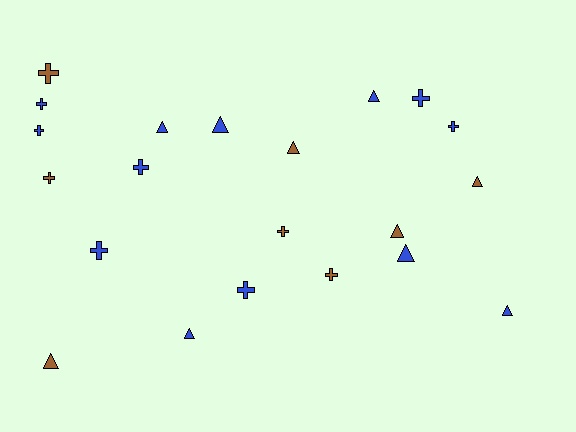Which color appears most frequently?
Blue, with 13 objects.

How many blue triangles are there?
There are 6 blue triangles.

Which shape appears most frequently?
Cross, with 11 objects.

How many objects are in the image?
There are 21 objects.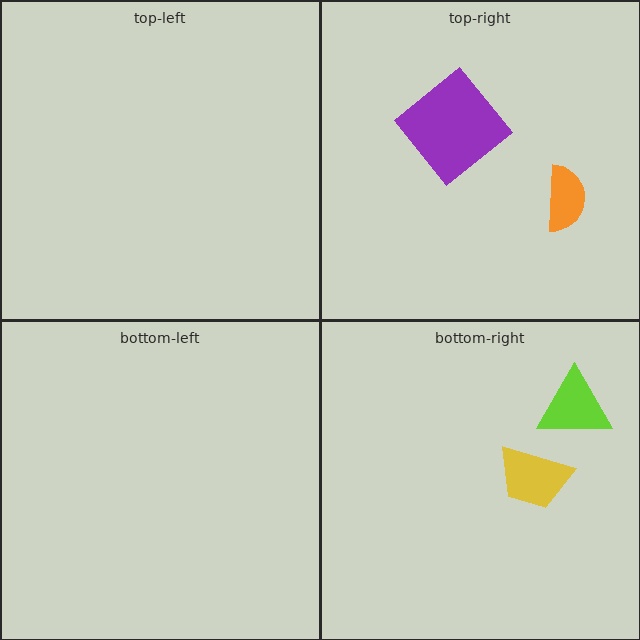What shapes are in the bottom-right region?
The lime triangle, the yellow trapezoid.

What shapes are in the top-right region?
The purple diamond, the orange semicircle.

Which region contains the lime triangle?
The bottom-right region.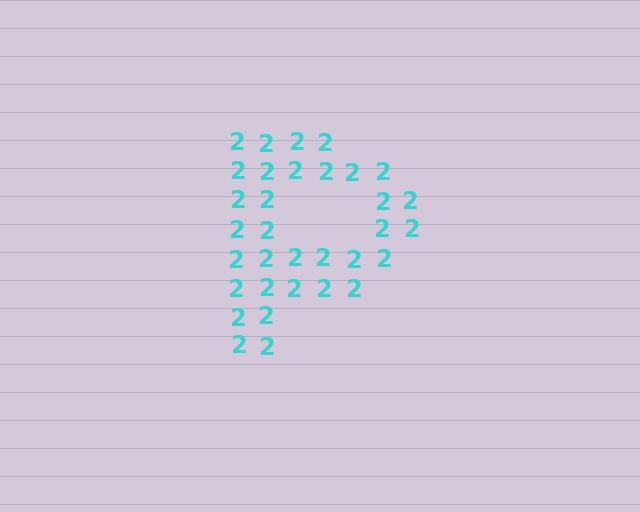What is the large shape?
The large shape is the letter P.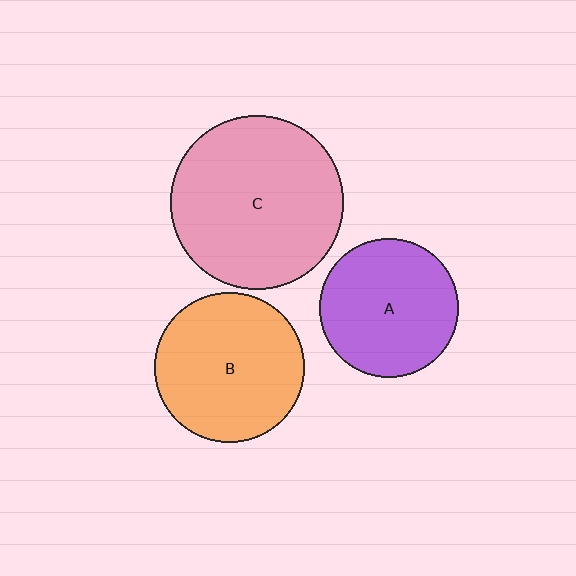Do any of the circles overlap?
No, none of the circles overlap.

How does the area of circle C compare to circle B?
Approximately 1.3 times.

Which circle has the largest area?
Circle C (pink).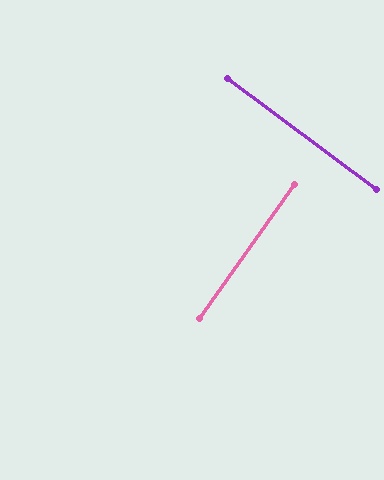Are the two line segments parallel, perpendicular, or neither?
Perpendicular — they meet at approximately 89°.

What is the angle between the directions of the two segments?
Approximately 89 degrees.